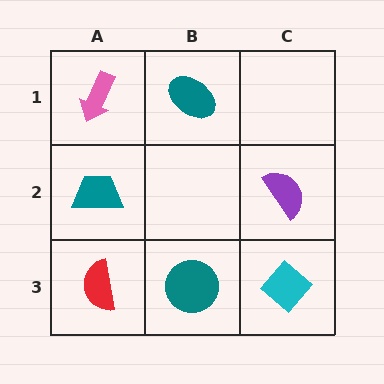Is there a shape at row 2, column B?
No, that cell is empty.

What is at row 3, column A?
A red semicircle.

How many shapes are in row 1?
2 shapes.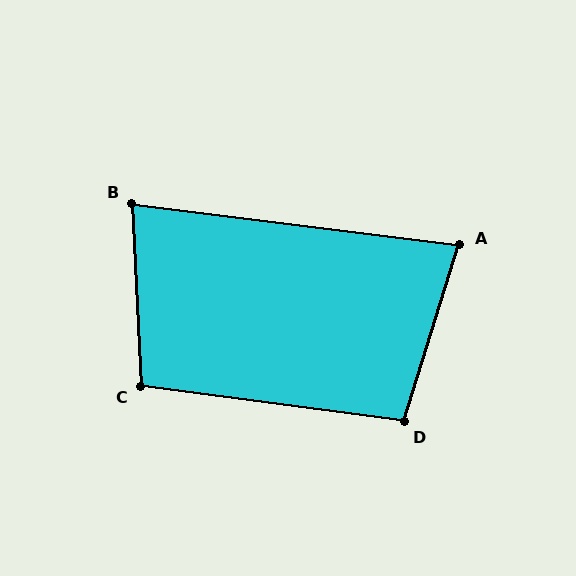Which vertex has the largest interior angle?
C, at approximately 100 degrees.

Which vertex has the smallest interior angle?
A, at approximately 80 degrees.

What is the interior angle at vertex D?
Approximately 100 degrees (obtuse).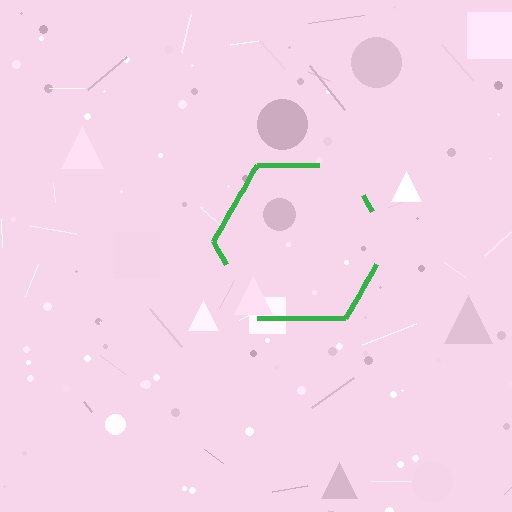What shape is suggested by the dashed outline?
The dashed outline suggests a hexagon.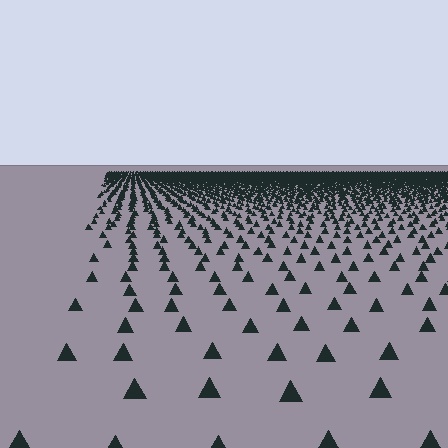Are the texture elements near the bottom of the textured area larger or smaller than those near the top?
Larger. Near the bottom, elements are closer to the viewer and appear at a bigger on-screen size.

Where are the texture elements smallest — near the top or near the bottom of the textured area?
Near the top.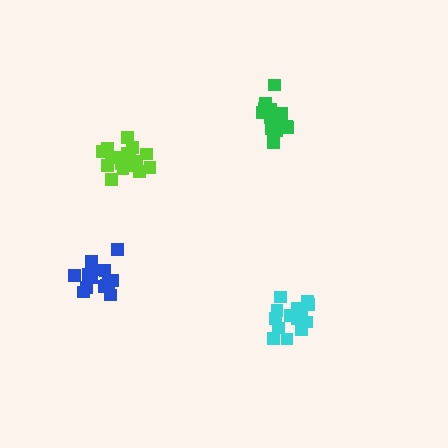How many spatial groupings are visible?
There are 4 spatial groupings.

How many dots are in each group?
Group 1: 19 dots, Group 2: 16 dots, Group 3: 15 dots, Group 4: 17 dots (67 total).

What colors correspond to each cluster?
The clusters are colored: lime, cyan, blue, green.